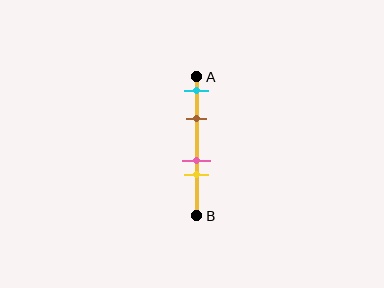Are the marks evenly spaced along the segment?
No, the marks are not evenly spaced.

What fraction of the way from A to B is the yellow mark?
The yellow mark is approximately 70% (0.7) of the way from A to B.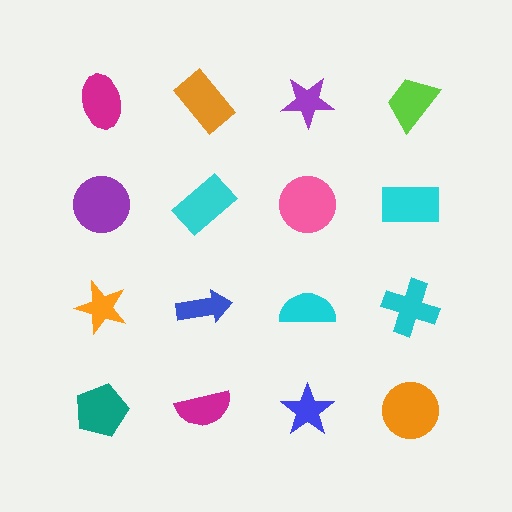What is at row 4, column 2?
A magenta semicircle.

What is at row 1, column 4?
A lime trapezoid.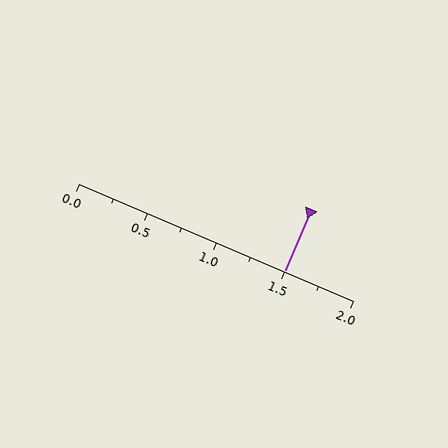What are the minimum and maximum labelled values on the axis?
The axis runs from 0.0 to 2.0.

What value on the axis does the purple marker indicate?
The marker indicates approximately 1.5.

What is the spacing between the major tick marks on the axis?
The major ticks are spaced 0.5 apart.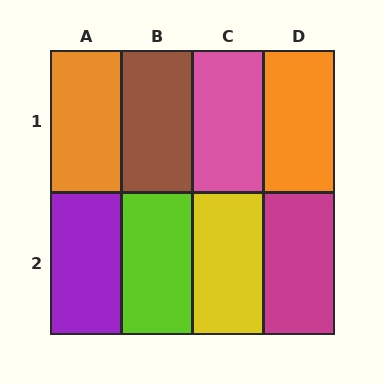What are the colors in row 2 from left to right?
Purple, lime, yellow, magenta.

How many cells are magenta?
1 cell is magenta.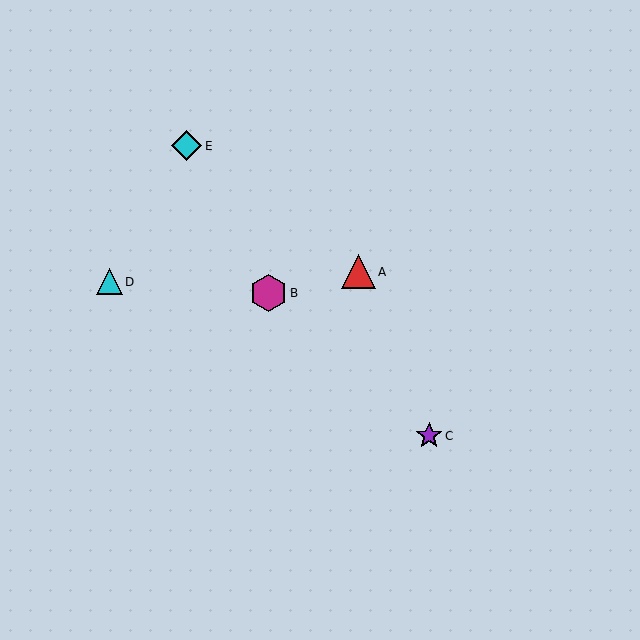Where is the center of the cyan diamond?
The center of the cyan diamond is at (187, 146).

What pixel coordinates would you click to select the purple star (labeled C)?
Click at (429, 436) to select the purple star C.